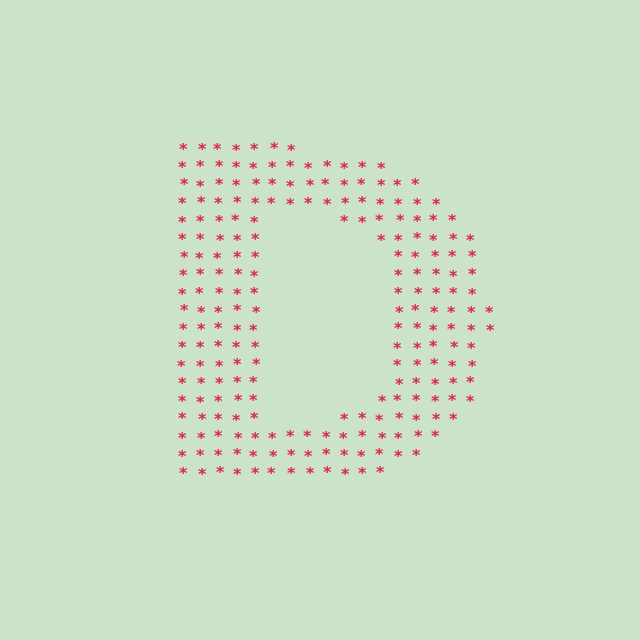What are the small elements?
The small elements are asterisks.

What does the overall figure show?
The overall figure shows the letter D.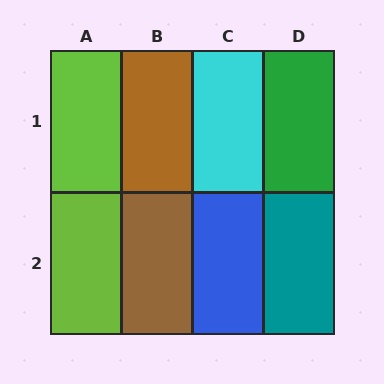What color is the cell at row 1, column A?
Lime.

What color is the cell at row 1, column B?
Brown.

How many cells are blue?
1 cell is blue.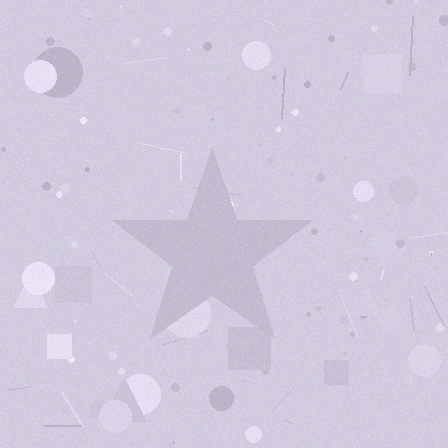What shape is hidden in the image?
A star is hidden in the image.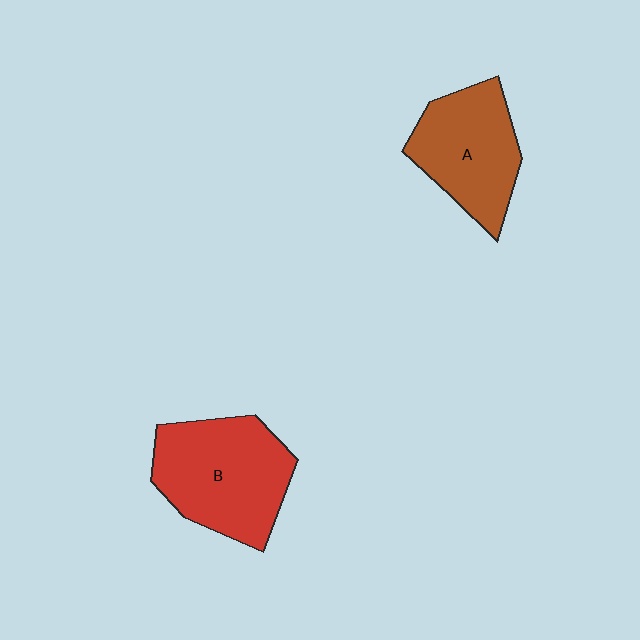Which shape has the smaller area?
Shape A (brown).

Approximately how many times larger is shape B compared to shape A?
Approximately 1.2 times.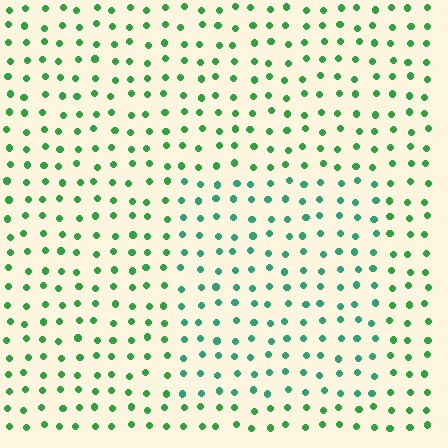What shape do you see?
I see a rectangle.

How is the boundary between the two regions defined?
The boundary is defined purely by a slight shift in hue (about 27 degrees). Spacing, size, and orientation are identical on both sides.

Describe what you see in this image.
The image is filled with small green elements in a uniform arrangement. A rectangle-shaped region is visible where the elements are tinted to a slightly different hue, forming a subtle color boundary.